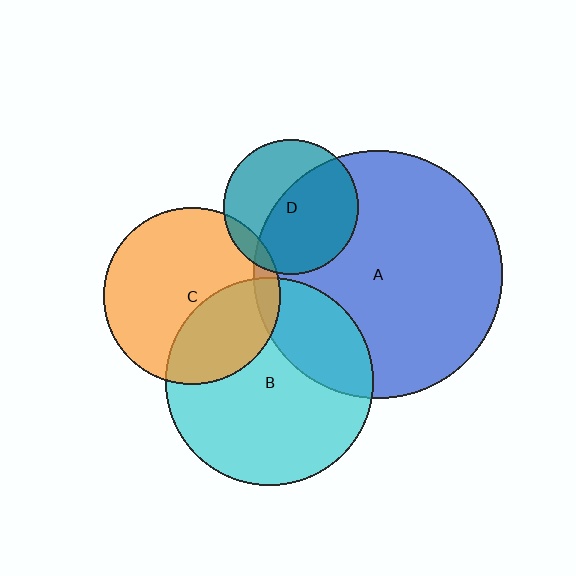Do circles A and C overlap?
Yes.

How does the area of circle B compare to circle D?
Approximately 2.4 times.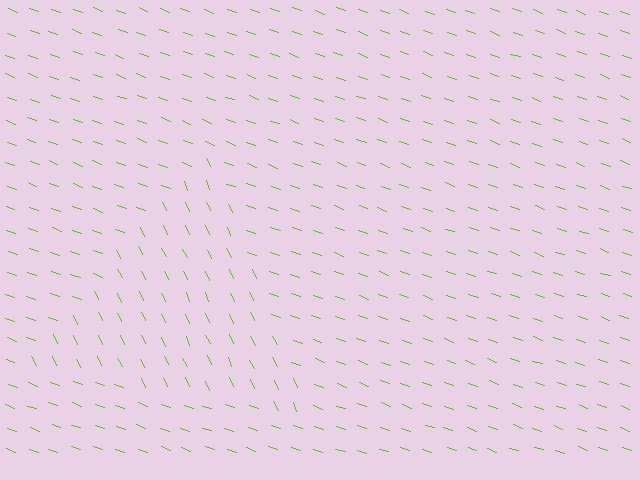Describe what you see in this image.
The image is filled with small lime line segments. A triangle region in the image has lines oriented differently from the surrounding lines, creating a visible texture boundary.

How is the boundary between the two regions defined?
The boundary is defined purely by a change in line orientation (approximately 45 degrees difference). All lines are the same color and thickness.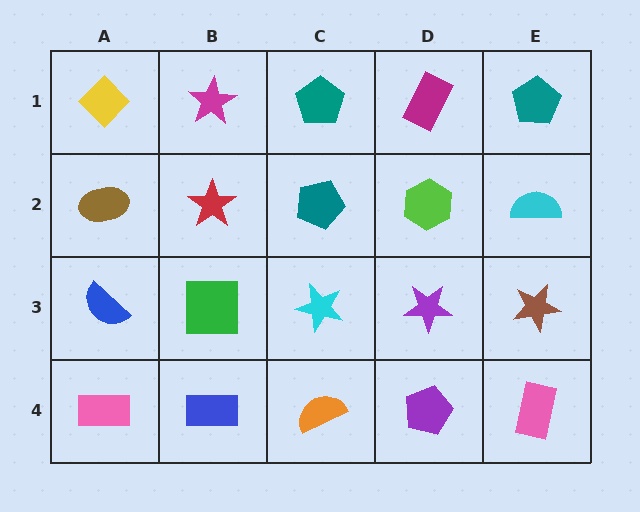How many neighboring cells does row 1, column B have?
3.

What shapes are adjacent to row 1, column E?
A cyan semicircle (row 2, column E), a magenta rectangle (row 1, column D).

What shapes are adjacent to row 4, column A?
A blue semicircle (row 3, column A), a blue rectangle (row 4, column B).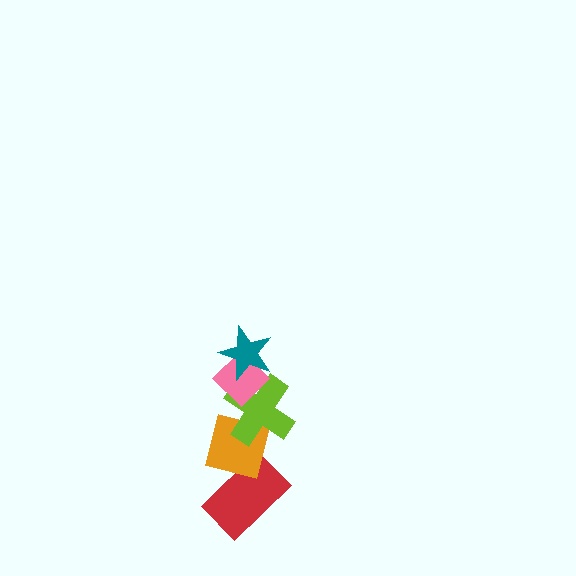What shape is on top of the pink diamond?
The teal star is on top of the pink diamond.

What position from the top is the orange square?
The orange square is 4th from the top.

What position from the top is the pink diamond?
The pink diamond is 2nd from the top.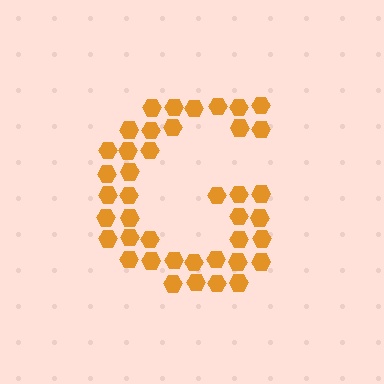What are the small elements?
The small elements are hexagons.